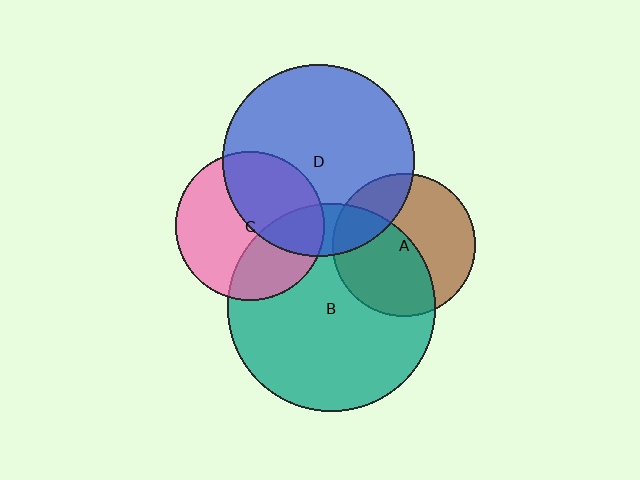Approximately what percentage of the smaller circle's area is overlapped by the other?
Approximately 45%.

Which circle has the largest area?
Circle B (teal).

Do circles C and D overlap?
Yes.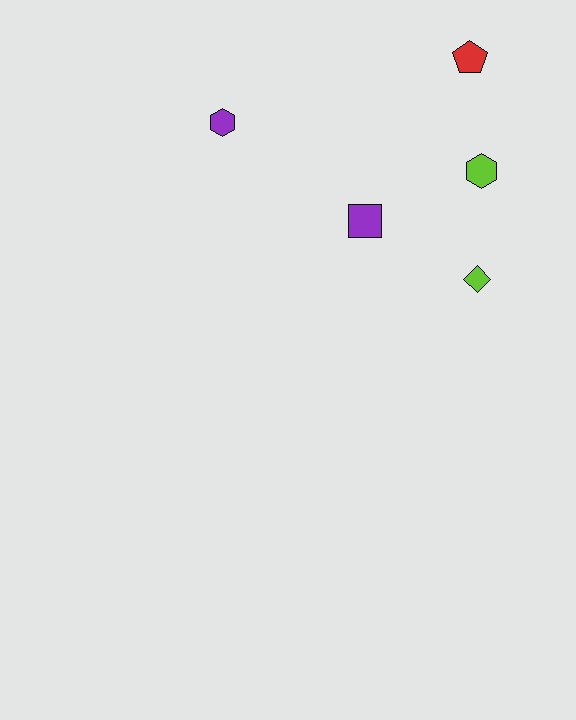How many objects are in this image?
There are 5 objects.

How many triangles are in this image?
There are no triangles.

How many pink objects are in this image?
There are no pink objects.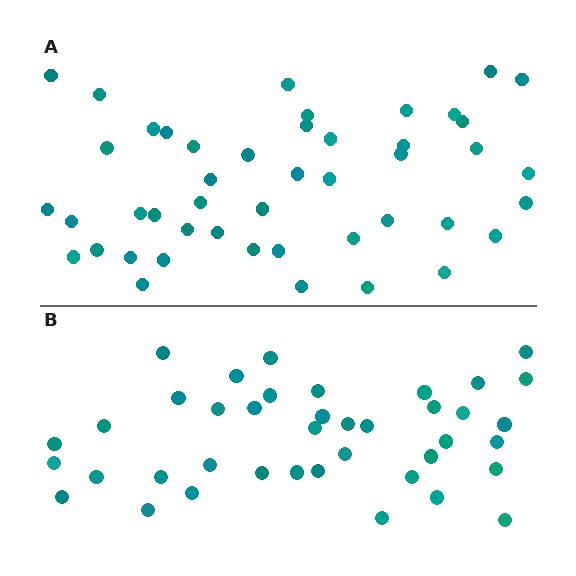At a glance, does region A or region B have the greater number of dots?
Region A (the top region) has more dots.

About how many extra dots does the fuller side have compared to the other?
Region A has about 6 more dots than region B.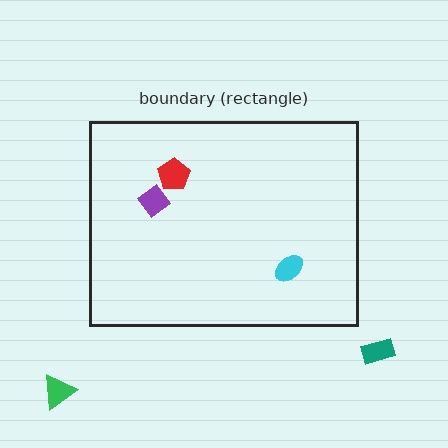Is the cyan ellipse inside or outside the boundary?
Inside.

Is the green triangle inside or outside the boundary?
Outside.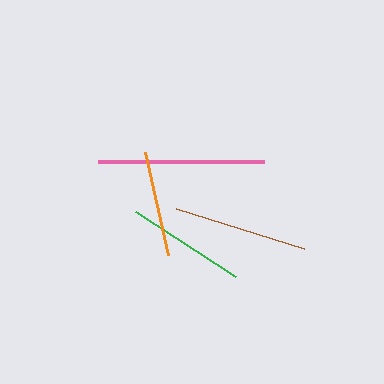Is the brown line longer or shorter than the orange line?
The brown line is longer than the orange line.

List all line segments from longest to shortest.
From longest to shortest: pink, brown, green, orange.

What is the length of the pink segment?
The pink segment is approximately 166 pixels long.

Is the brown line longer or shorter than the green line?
The brown line is longer than the green line.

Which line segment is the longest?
The pink line is the longest at approximately 166 pixels.